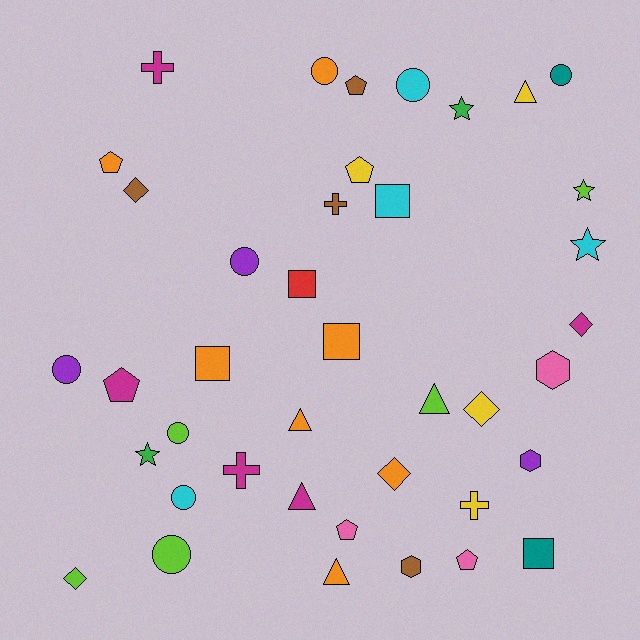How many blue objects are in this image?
There are no blue objects.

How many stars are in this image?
There are 4 stars.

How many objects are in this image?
There are 40 objects.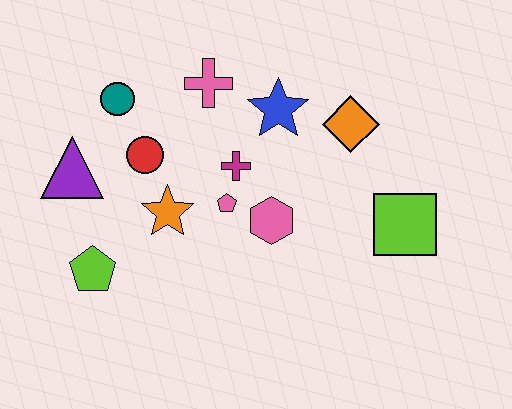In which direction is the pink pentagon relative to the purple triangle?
The pink pentagon is to the right of the purple triangle.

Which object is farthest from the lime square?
The purple triangle is farthest from the lime square.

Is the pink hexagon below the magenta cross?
Yes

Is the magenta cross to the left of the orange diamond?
Yes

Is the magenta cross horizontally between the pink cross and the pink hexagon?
Yes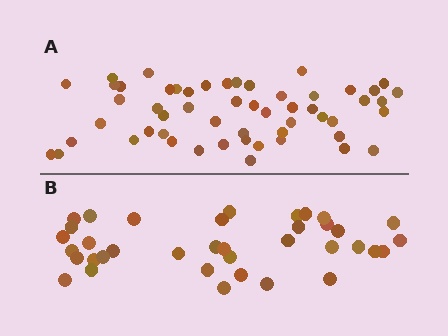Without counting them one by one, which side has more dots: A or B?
Region A (the top region) has more dots.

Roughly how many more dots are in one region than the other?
Region A has approximately 15 more dots than region B.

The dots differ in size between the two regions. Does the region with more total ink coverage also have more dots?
No. Region B has more total ink coverage because its dots are larger, but region A actually contains more individual dots. Total area can be misleading — the number of items is what matters here.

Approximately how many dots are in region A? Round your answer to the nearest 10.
About 50 dots. (The exact count is 54, which rounds to 50.)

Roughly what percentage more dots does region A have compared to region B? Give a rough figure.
About 45% more.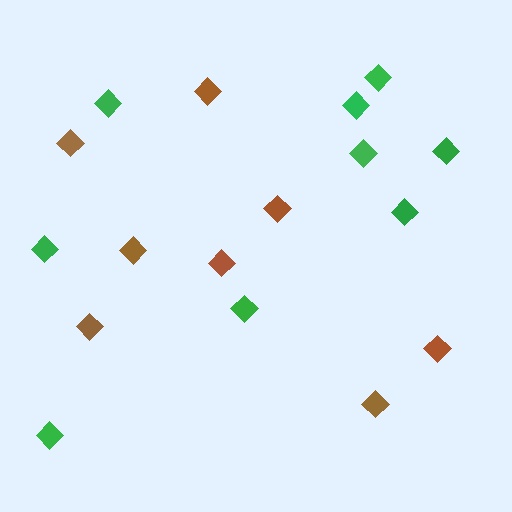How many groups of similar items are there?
There are 2 groups: one group of brown diamonds (8) and one group of green diamonds (9).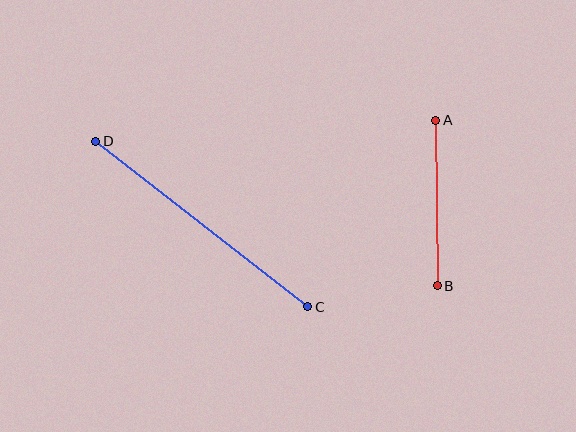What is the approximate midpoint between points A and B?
The midpoint is at approximately (437, 203) pixels.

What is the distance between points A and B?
The distance is approximately 165 pixels.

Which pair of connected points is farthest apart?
Points C and D are farthest apart.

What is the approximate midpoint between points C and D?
The midpoint is at approximately (202, 224) pixels.